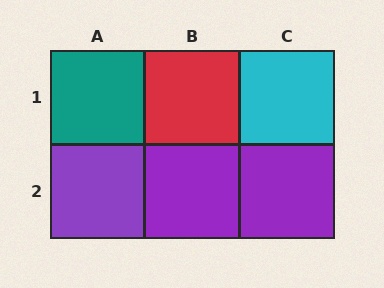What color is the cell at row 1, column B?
Red.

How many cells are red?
1 cell is red.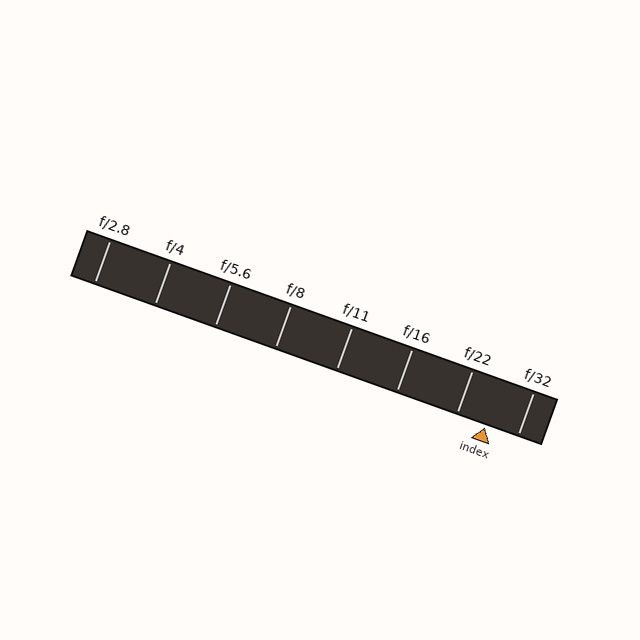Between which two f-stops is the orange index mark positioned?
The index mark is between f/22 and f/32.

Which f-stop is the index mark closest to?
The index mark is closest to f/22.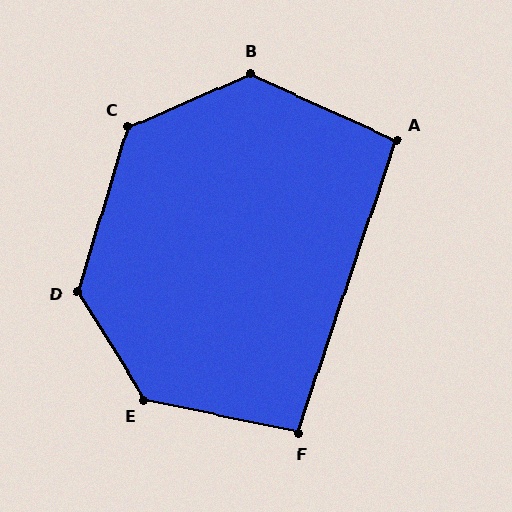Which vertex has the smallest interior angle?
A, at approximately 96 degrees.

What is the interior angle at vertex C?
Approximately 130 degrees (obtuse).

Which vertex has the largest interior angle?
E, at approximately 134 degrees.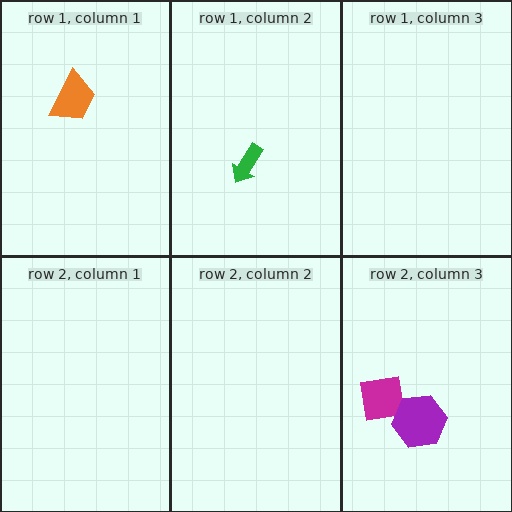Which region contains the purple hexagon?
The row 2, column 3 region.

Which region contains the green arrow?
The row 1, column 2 region.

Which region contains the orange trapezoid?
The row 1, column 1 region.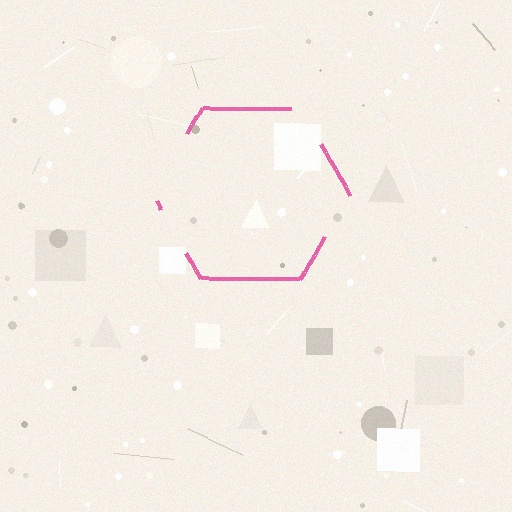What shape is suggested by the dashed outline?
The dashed outline suggests a hexagon.